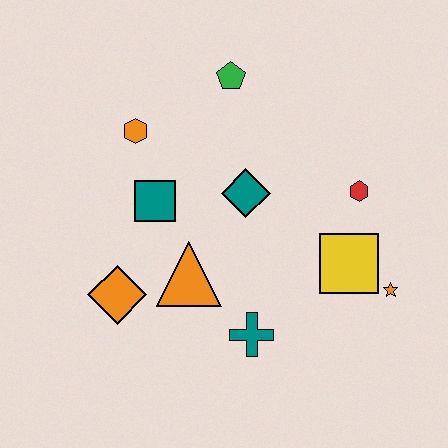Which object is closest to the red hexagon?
The yellow square is closest to the red hexagon.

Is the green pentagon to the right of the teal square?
Yes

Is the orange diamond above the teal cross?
Yes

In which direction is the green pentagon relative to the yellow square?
The green pentagon is above the yellow square.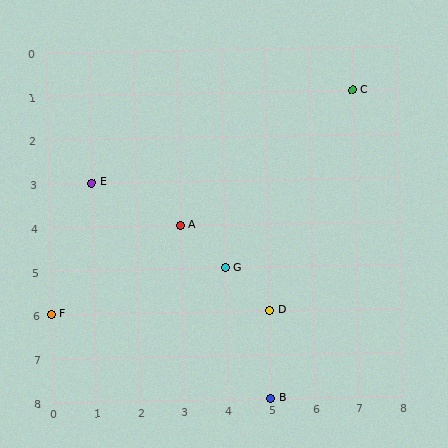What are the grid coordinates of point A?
Point A is at grid coordinates (3, 4).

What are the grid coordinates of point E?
Point E is at grid coordinates (1, 3).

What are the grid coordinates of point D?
Point D is at grid coordinates (5, 6).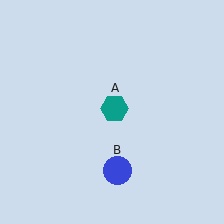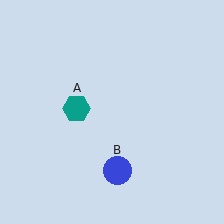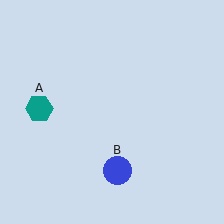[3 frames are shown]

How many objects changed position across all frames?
1 object changed position: teal hexagon (object A).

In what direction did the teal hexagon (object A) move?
The teal hexagon (object A) moved left.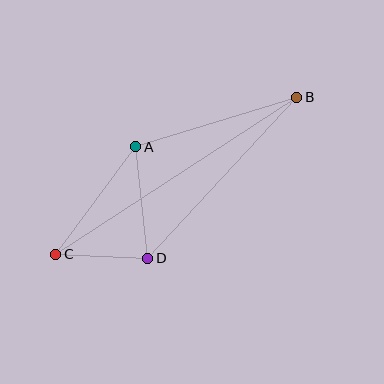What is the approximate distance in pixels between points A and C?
The distance between A and C is approximately 134 pixels.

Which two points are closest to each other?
Points C and D are closest to each other.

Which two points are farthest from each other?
Points B and C are farthest from each other.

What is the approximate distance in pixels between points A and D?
The distance between A and D is approximately 113 pixels.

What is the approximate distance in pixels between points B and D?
The distance between B and D is approximately 219 pixels.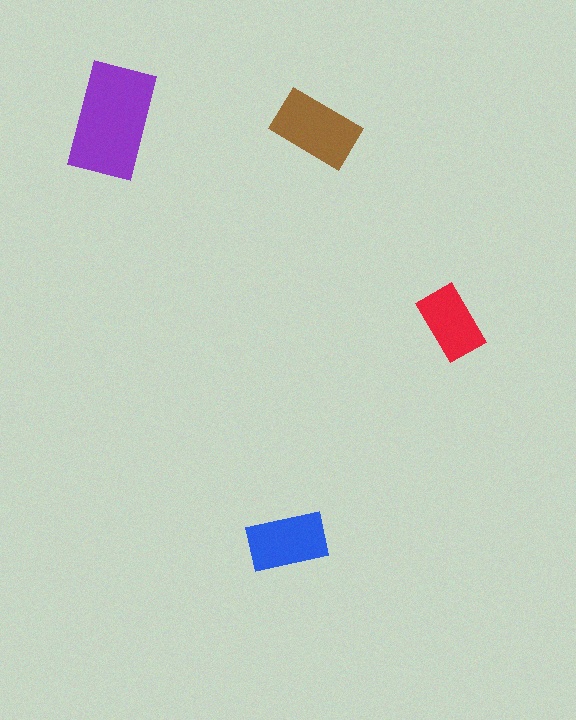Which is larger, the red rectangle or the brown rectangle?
The brown one.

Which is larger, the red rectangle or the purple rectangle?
The purple one.